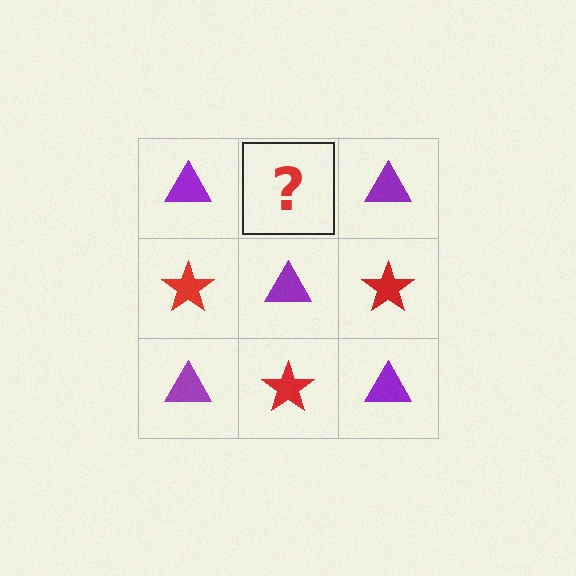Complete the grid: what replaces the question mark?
The question mark should be replaced with a red star.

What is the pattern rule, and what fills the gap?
The rule is that it alternates purple triangle and red star in a checkerboard pattern. The gap should be filled with a red star.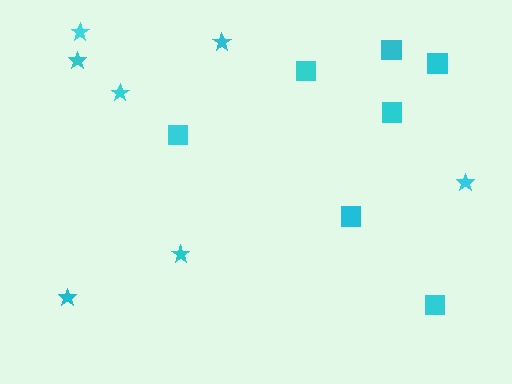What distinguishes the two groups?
There are 2 groups: one group of stars (7) and one group of squares (7).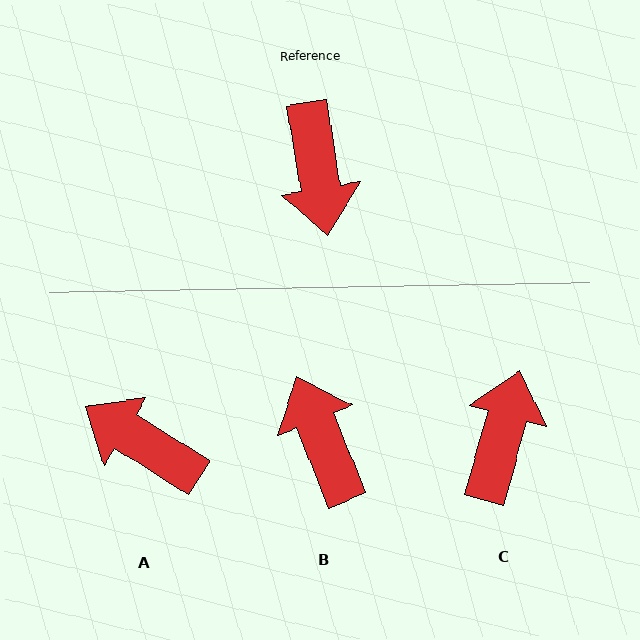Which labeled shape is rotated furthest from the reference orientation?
B, about 167 degrees away.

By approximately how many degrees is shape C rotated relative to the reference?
Approximately 155 degrees counter-clockwise.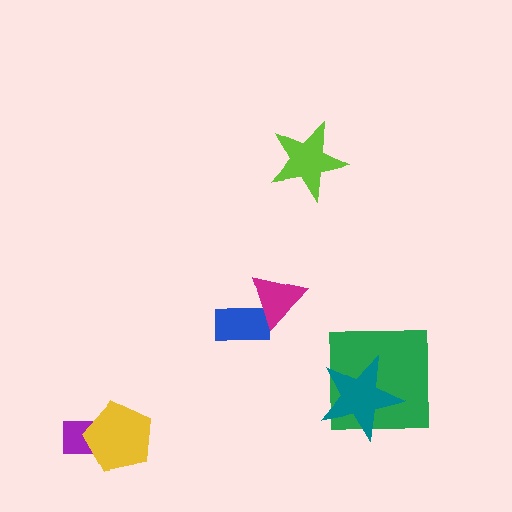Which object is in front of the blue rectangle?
The magenta triangle is in front of the blue rectangle.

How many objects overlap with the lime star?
0 objects overlap with the lime star.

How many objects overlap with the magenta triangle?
1 object overlaps with the magenta triangle.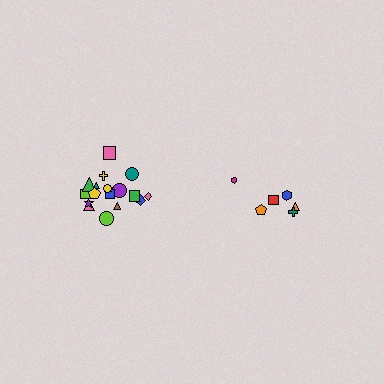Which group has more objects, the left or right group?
The left group.